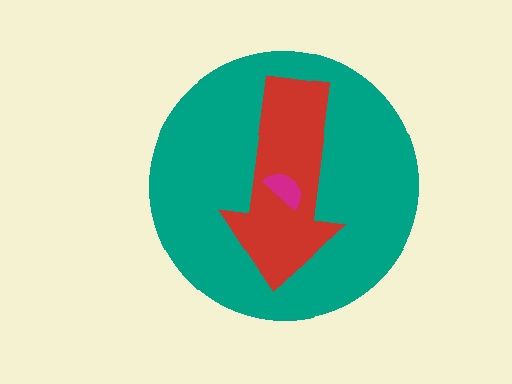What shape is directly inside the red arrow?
The magenta semicircle.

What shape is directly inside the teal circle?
The red arrow.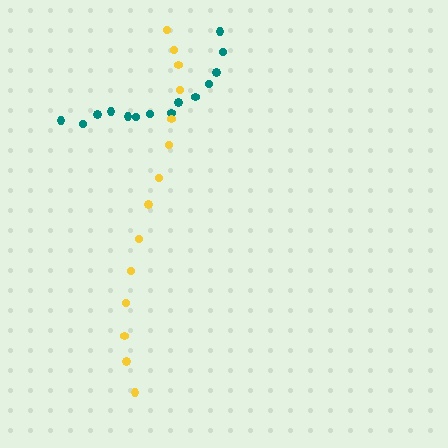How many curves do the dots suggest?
There are 2 distinct paths.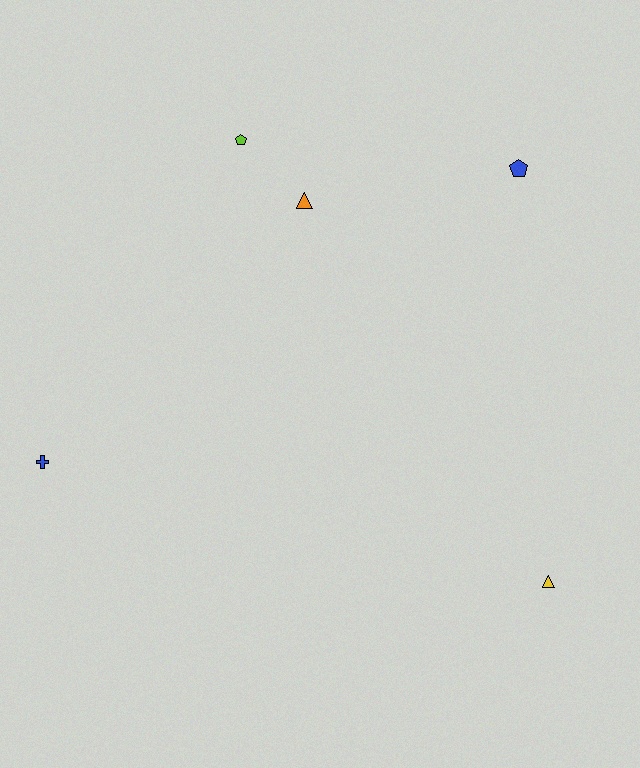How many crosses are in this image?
There is 1 cross.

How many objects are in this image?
There are 5 objects.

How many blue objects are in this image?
There are 2 blue objects.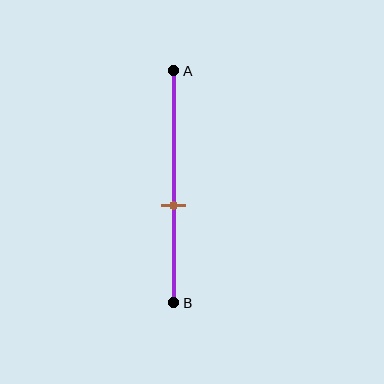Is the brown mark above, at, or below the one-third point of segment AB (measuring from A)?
The brown mark is below the one-third point of segment AB.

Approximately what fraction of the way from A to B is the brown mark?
The brown mark is approximately 60% of the way from A to B.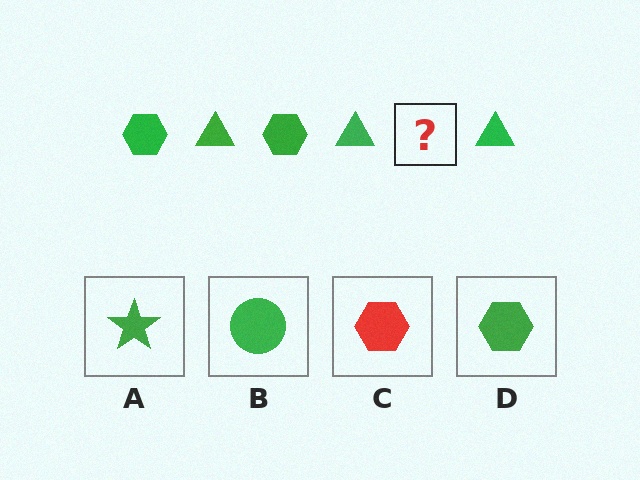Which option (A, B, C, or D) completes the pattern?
D.